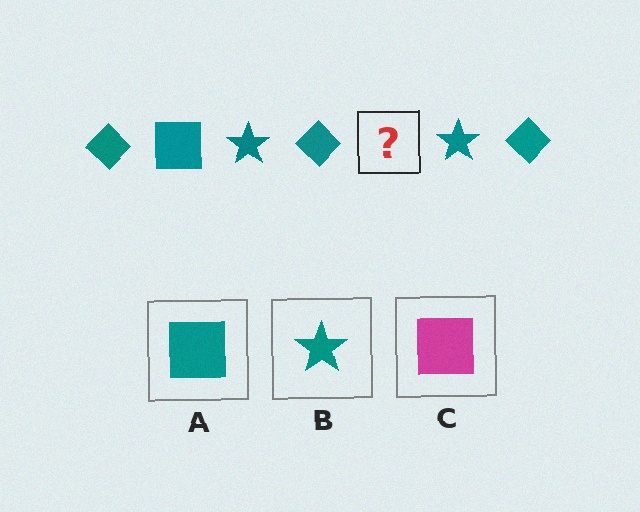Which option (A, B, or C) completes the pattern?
A.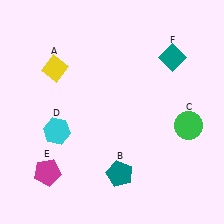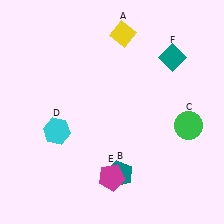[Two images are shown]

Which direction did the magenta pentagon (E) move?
The magenta pentagon (E) moved right.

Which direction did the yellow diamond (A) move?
The yellow diamond (A) moved right.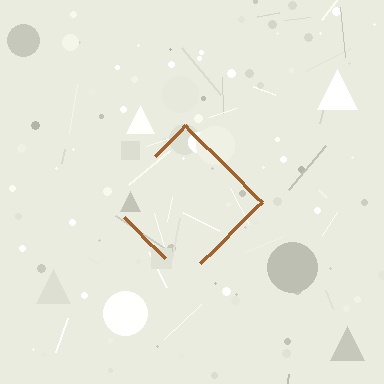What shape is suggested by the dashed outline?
The dashed outline suggests a diamond.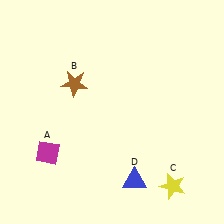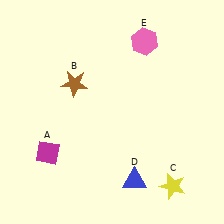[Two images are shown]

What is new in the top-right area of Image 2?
A pink hexagon (E) was added in the top-right area of Image 2.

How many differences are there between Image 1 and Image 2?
There is 1 difference between the two images.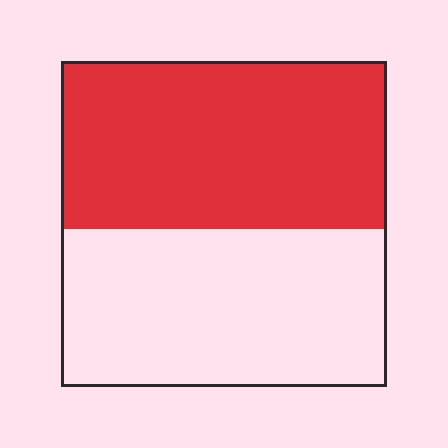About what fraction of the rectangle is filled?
About one half (1/2).